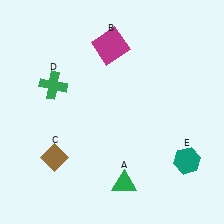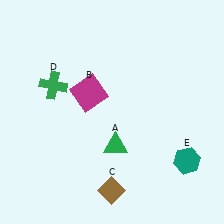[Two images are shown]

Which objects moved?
The objects that moved are: the green triangle (A), the magenta square (B), the brown diamond (C).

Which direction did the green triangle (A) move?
The green triangle (A) moved up.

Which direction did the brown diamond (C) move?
The brown diamond (C) moved right.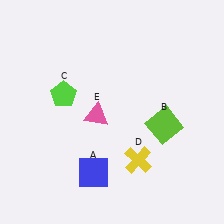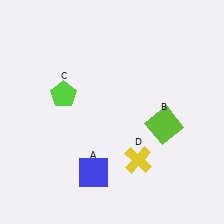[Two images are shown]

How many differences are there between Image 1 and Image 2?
There is 1 difference between the two images.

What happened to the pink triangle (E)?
The pink triangle (E) was removed in Image 2. It was in the bottom-left area of Image 1.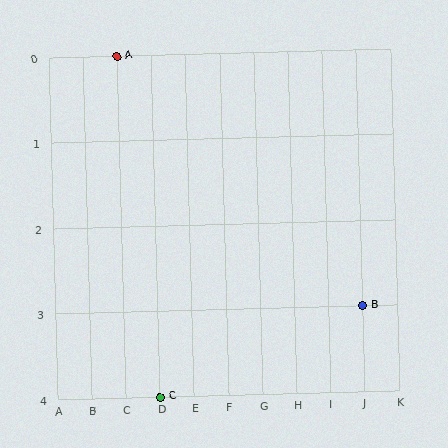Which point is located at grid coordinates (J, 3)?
Point B is at (J, 3).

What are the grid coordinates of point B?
Point B is at grid coordinates (J, 3).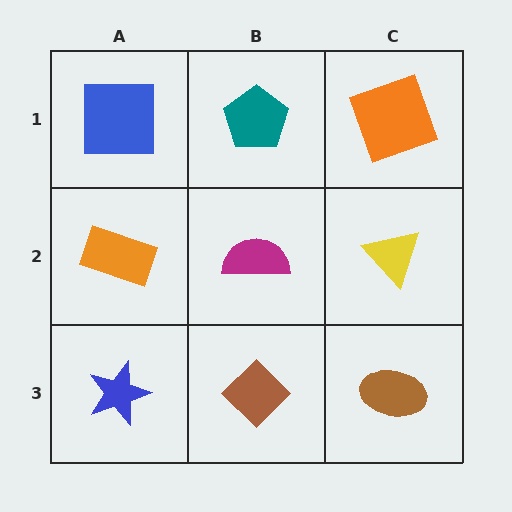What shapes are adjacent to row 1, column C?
A yellow triangle (row 2, column C), a teal pentagon (row 1, column B).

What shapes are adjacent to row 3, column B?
A magenta semicircle (row 2, column B), a blue star (row 3, column A), a brown ellipse (row 3, column C).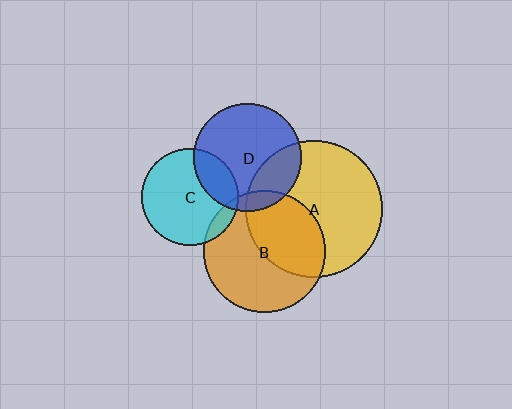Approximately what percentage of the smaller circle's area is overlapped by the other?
Approximately 10%.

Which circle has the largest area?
Circle A (yellow).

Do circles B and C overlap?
Yes.